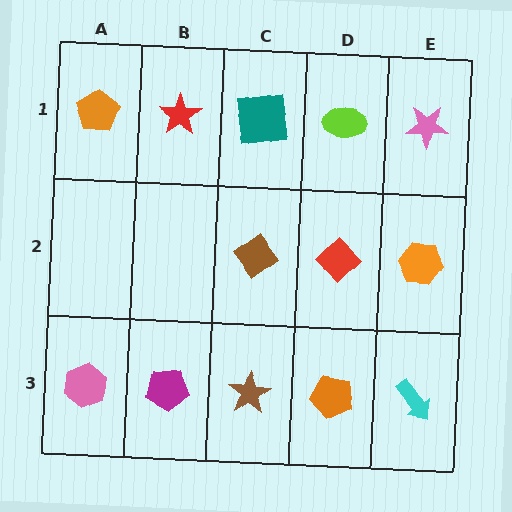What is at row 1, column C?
A teal square.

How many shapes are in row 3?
5 shapes.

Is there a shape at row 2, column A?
No, that cell is empty.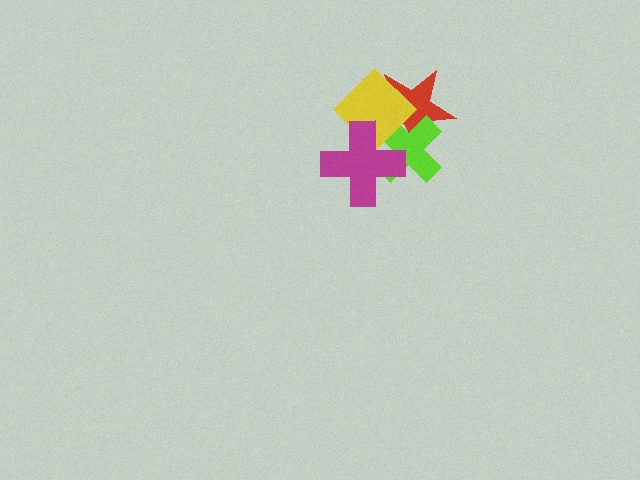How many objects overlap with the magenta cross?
3 objects overlap with the magenta cross.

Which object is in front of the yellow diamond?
The magenta cross is in front of the yellow diamond.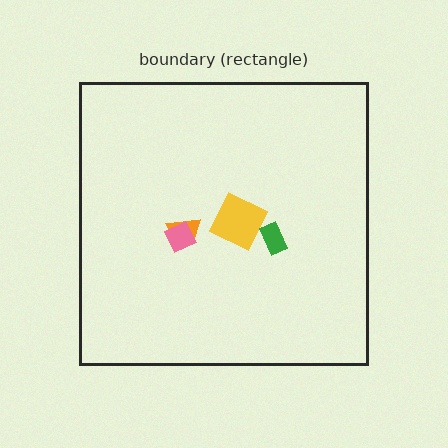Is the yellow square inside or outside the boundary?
Inside.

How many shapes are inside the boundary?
4 inside, 0 outside.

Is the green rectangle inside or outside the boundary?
Inside.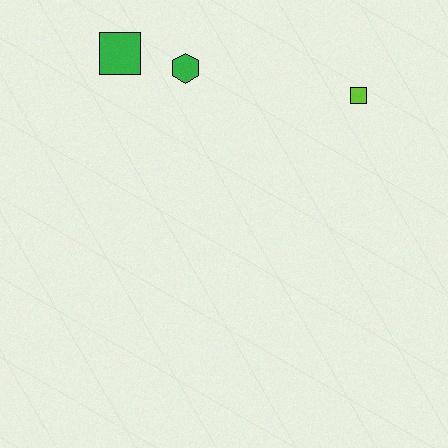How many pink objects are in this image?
There are no pink objects.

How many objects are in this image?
There are 3 objects.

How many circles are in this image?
There are no circles.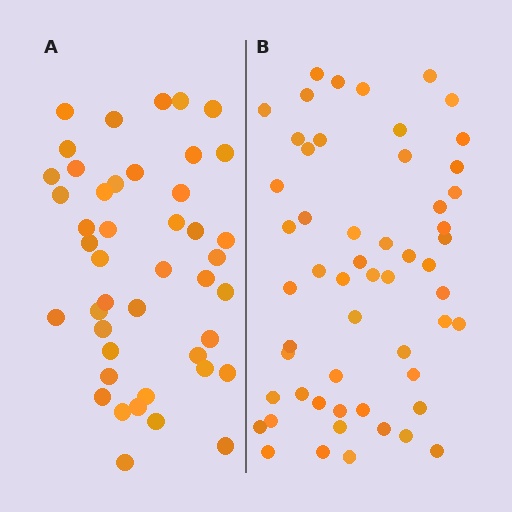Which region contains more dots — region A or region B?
Region B (the right region) has more dots.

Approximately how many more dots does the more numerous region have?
Region B has roughly 12 or so more dots than region A.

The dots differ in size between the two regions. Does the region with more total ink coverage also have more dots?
No. Region A has more total ink coverage because its dots are larger, but region B actually contains more individual dots. Total area can be misleading — the number of items is what matters here.